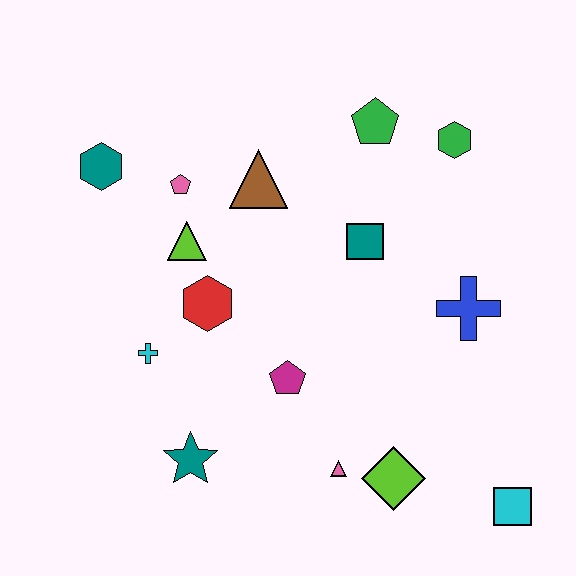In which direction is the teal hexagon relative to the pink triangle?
The teal hexagon is above the pink triangle.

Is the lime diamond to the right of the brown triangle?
Yes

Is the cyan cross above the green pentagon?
No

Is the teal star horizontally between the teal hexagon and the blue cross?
Yes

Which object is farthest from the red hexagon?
The cyan square is farthest from the red hexagon.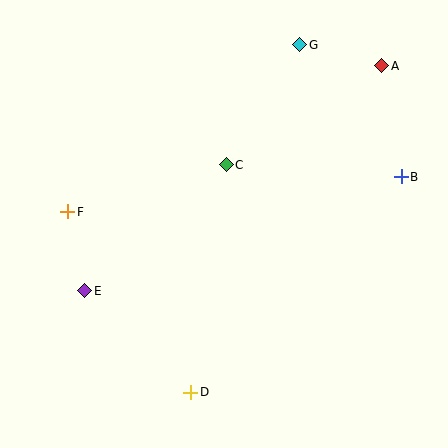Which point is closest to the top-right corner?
Point A is closest to the top-right corner.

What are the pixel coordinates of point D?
Point D is at (191, 392).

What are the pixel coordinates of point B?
Point B is at (401, 177).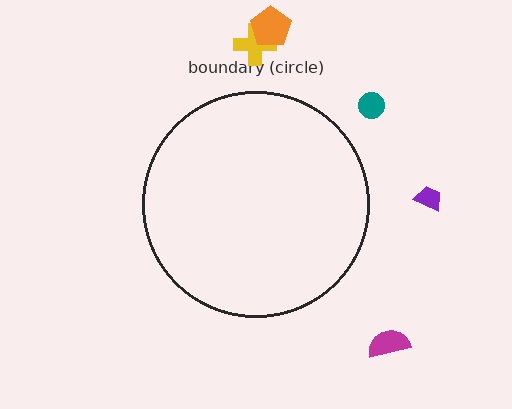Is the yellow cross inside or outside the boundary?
Outside.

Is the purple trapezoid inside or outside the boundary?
Outside.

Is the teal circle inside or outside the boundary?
Outside.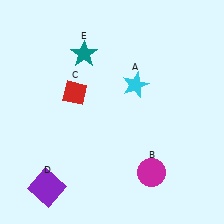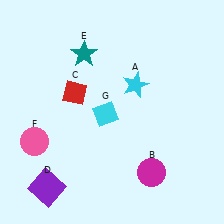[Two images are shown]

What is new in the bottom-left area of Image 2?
A cyan diamond (G) was added in the bottom-left area of Image 2.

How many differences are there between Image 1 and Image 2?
There are 2 differences between the two images.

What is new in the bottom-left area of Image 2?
A pink circle (F) was added in the bottom-left area of Image 2.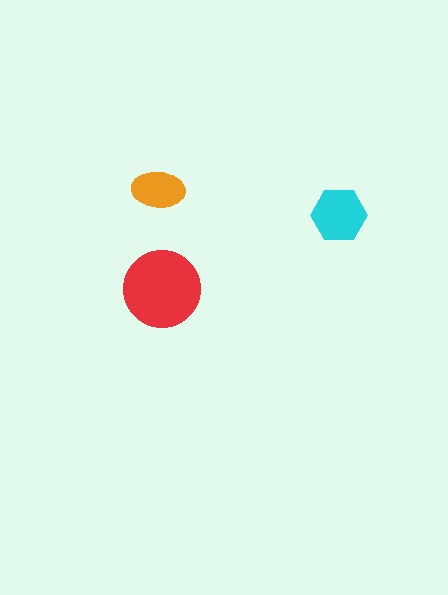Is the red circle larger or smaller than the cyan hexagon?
Larger.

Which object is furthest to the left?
The orange ellipse is leftmost.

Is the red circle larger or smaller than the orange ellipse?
Larger.